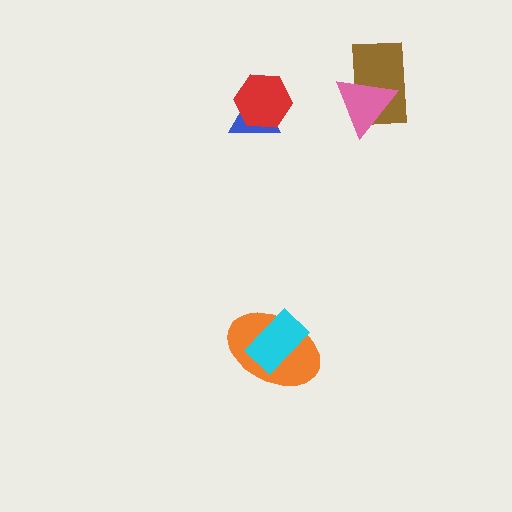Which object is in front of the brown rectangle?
The pink triangle is in front of the brown rectangle.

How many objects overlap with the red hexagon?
1 object overlaps with the red hexagon.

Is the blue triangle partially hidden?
Yes, it is partially covered by another shape.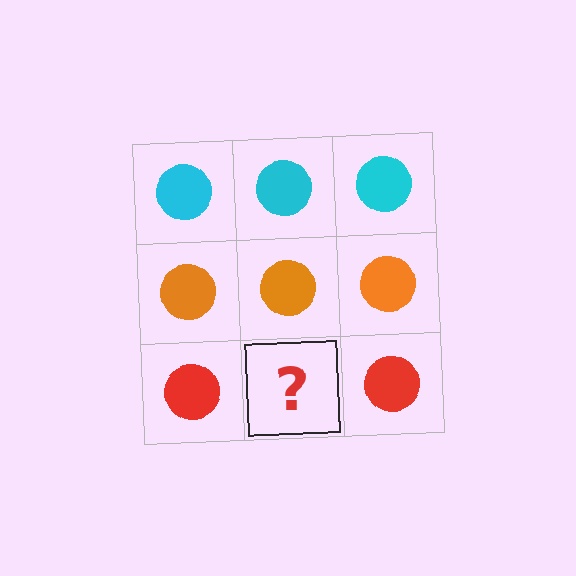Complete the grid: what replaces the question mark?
The question mark should be replaced with a red circle.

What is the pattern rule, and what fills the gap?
The rule is that each row has a consistent color. The gap should be filled with a red circle.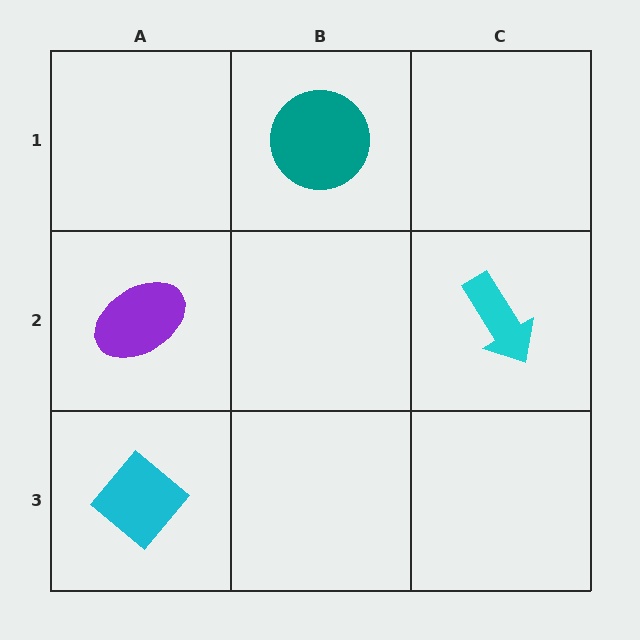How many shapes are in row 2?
2 shapes.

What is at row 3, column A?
A cyan diamond.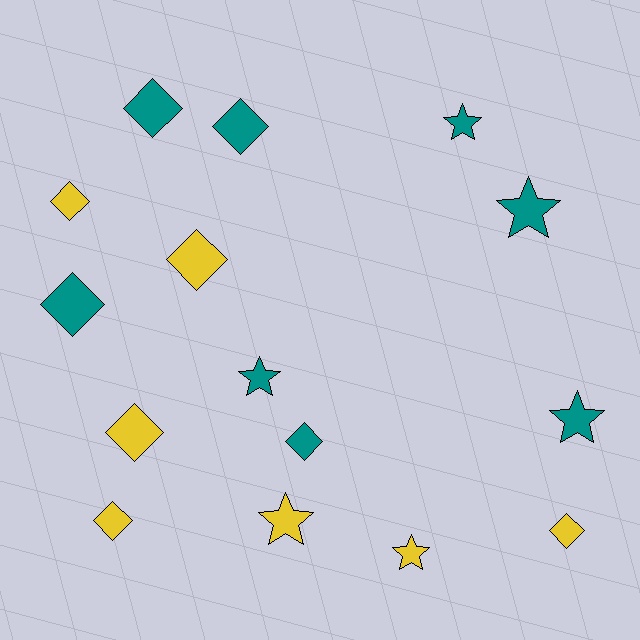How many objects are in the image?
There are 15 objects.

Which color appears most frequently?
Teal, with 8 objects.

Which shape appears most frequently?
Diamond, with 9 objects.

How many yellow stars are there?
There are 2 yellow stars.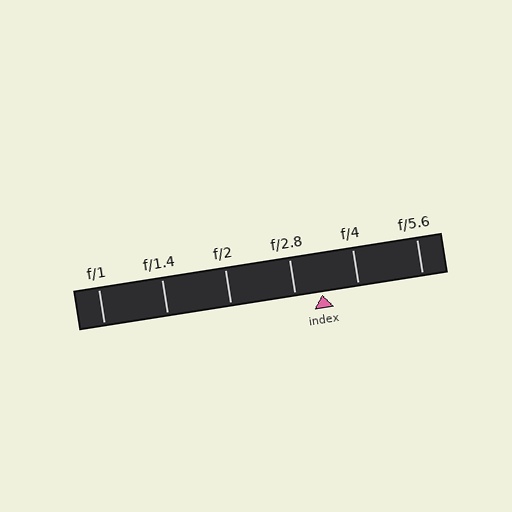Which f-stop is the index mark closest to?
The index mark is closest to f/2.8.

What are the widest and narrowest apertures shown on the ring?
The widest aperture shown is f/1 and the narrowest is f/5.6.